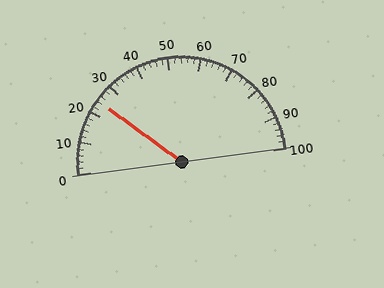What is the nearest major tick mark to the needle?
The nearest major tick mark is 20.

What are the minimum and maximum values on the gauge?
The gauge ranges from 0 to 100.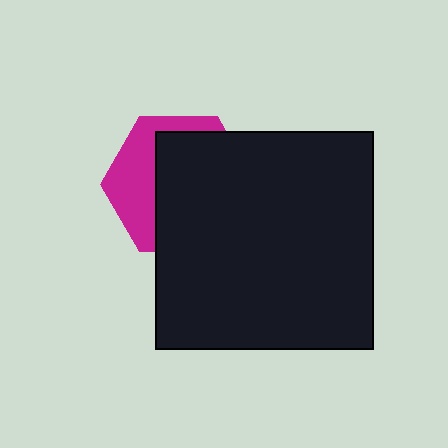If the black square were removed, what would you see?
You would see the complete magenta hexagon.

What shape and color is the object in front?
The object in front is a black square.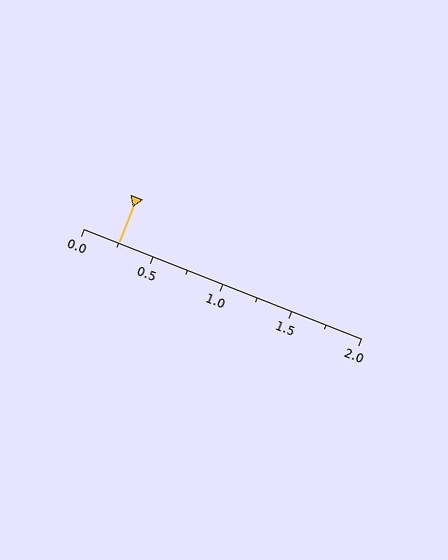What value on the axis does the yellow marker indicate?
The marker indicates approximately 0.25.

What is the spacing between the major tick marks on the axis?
The major ticks are spaced 0.5 apart.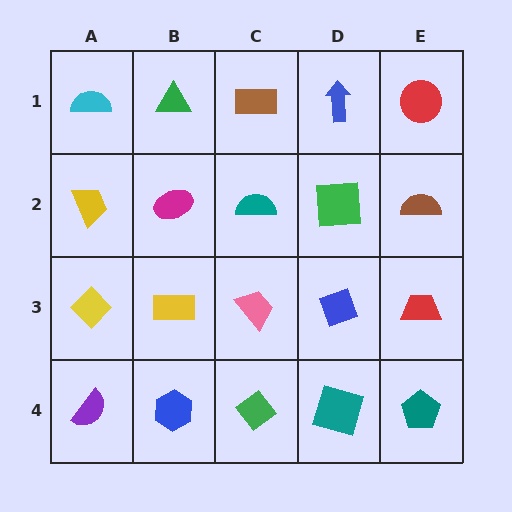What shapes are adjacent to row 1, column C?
A teal semicircle (row 2, column C), a green triangle (row 1, column B), a blue arrow (row 1, column D).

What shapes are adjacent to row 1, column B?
A magenta ellipse (row 2, column B), a cyan semicircle (row 1, column A), a brown rectangle (row 1, column C).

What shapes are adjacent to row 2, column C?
A brown rectangle (row 1, column C), a pink trapezoid (row 3, column C), a magenta ellipse (row 2, column B), a green square (row 2, column D).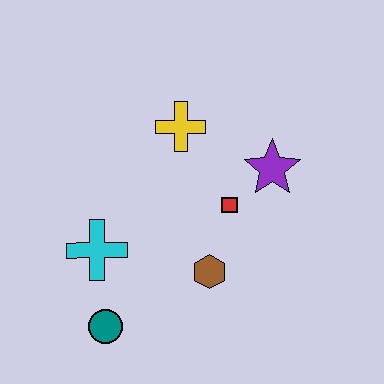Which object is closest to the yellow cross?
The red square is closest to the yellow cross.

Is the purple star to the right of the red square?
Yes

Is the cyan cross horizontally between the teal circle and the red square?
No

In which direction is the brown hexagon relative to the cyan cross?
The brown hexagon is to the right of the cyan cross.